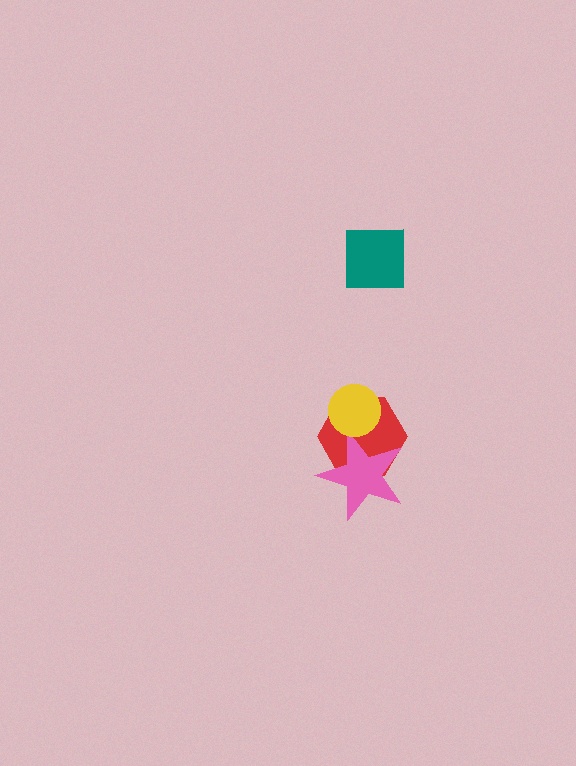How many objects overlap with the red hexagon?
2 objects overlap with the red hexagon.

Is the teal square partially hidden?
No, no other shape covers it.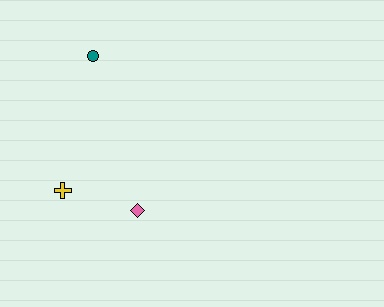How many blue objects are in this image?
There are no blue objects.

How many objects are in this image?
There are 3 objects.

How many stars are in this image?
There are no stars.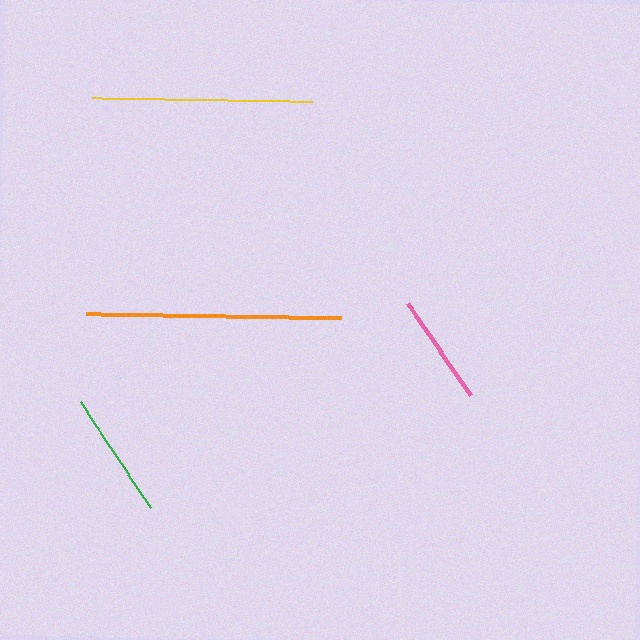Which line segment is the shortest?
The pink line is the shortest at approximately 111 pixels.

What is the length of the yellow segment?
The yellow segment is approximately 221 pixels long.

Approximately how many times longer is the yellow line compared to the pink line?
The yellow line is approximately 2.0 times the length of the pink line.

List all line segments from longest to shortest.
From longest to shortest: orange, yellow, green, pink.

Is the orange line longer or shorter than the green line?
The orange line is longer than the green line.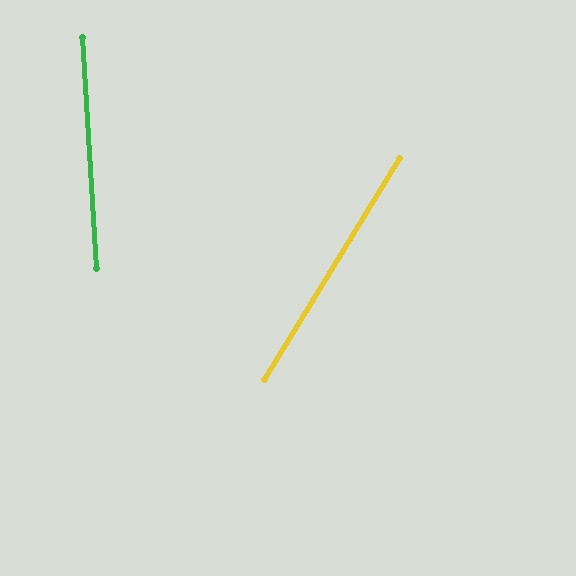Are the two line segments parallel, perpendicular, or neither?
Neither parallel nor perpendicular — they differ by about 35°.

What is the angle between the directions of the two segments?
Approximately 35 degrees.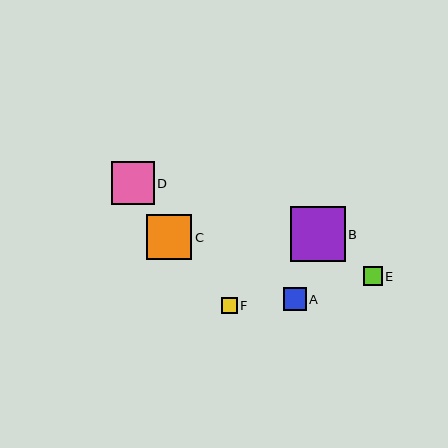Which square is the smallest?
Square F is the smallest with a size of approximately 16 pixels.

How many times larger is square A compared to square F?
Square A is approximately 1.4 times the size of square F.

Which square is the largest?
Square B is the largest with a size of approximately 55 pixels.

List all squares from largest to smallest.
From largest to smallest: B, C, D, A, E, F.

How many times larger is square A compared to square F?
Square A is approximately 1.4 times the size of square F.